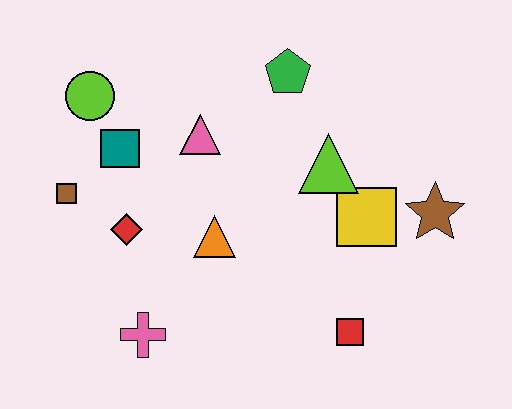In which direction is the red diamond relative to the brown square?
The red diamond is to the right of the brown square.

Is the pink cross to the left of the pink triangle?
Yes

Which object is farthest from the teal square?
The brown star is farthest from the teal square.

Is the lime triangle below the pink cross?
No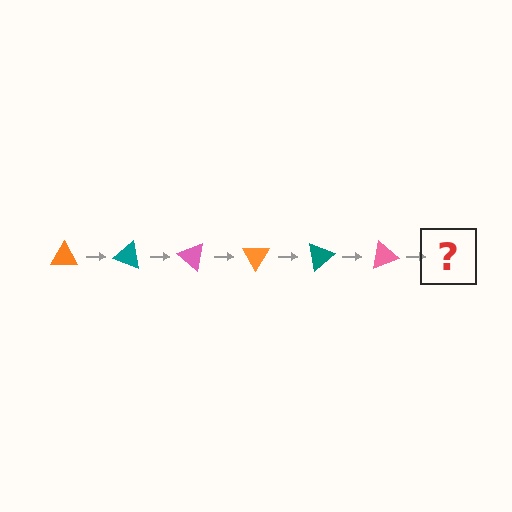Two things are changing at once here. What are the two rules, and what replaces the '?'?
The two rules are that it rotates 20 degrees each step and the color cycles through orange, teal, and pink. The '?' should be an orange triangle, rotated 120 degrees from the start.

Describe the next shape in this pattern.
It should be an orange triangle, rotated 120 degrees from the start.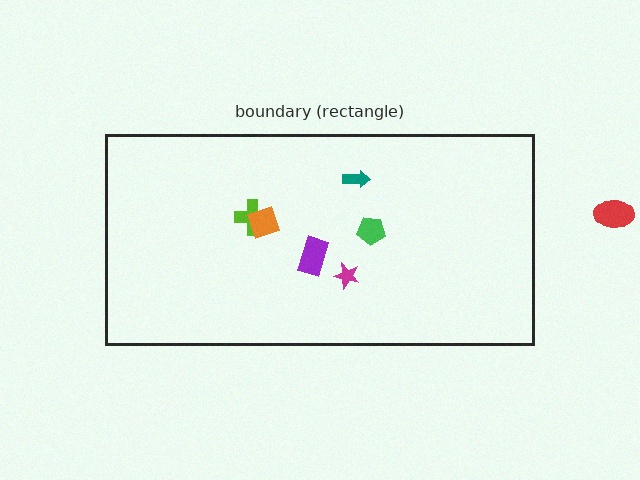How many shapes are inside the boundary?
6 inside, 1 outside.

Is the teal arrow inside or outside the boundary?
Inside.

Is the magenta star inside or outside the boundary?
Inside.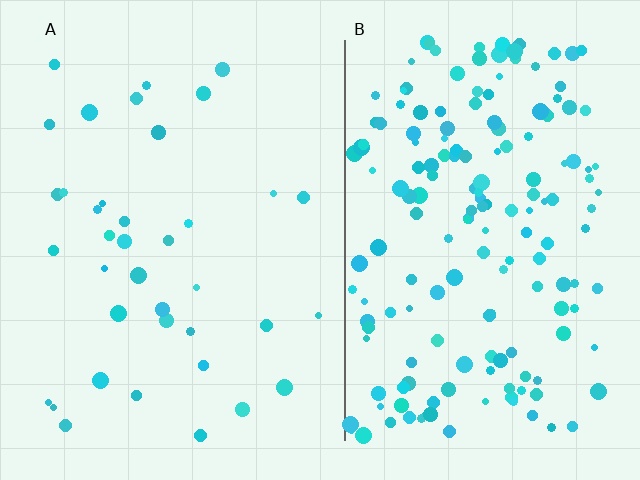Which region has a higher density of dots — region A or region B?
B (the right).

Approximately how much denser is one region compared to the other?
Approximately 4.7× — region B over region A.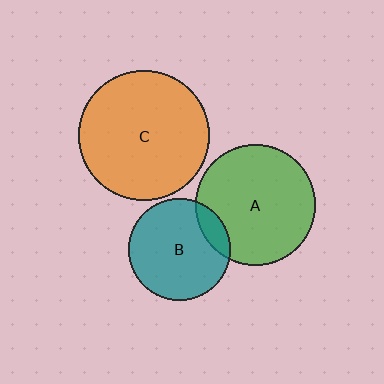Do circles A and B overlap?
Yes.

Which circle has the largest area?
Circle C (orange).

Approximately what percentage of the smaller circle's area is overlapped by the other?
Approximately 15%.